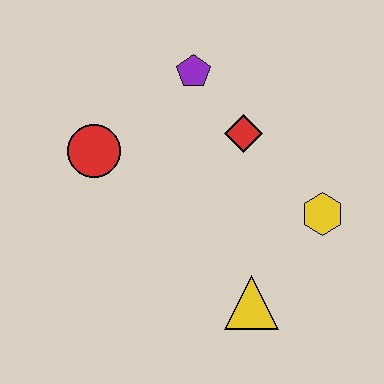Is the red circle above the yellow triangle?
Yes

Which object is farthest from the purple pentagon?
The yellow triangle is farthest from the purple pentagon.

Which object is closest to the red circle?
The purple pentagon is closest to the red circle.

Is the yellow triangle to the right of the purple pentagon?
Yes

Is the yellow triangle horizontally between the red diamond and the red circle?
No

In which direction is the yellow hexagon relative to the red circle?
The yellow hexagon is to the right of the red circle.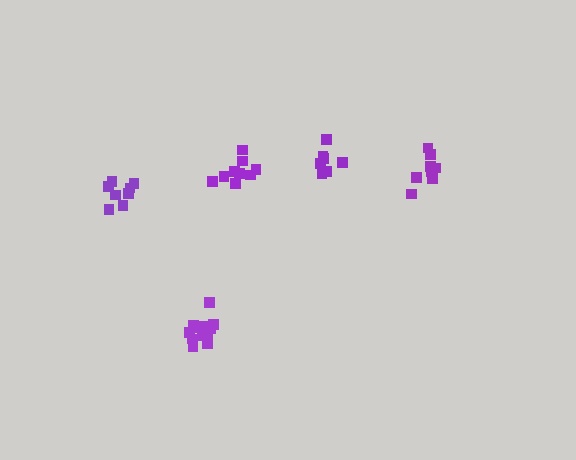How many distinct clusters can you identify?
There are 5 distinct clusters.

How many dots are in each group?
Group 1: 8 dots, Group 2: 9 dots, Group 3: 7 dots, Group 4: 13 dots, Group 5: 9 dots (46 total).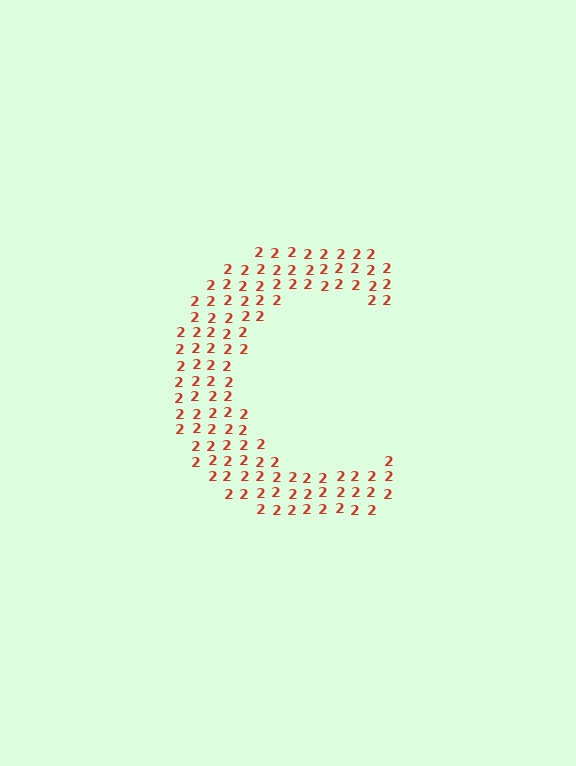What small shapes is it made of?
It is made of small digit 2's.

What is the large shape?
The large shape is the letter C.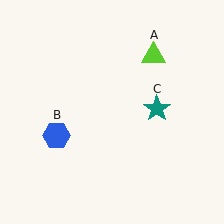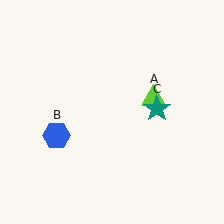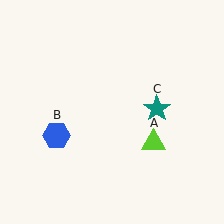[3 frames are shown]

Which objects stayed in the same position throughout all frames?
Blue hexagon (object B) and teal star (object C) remained stationary.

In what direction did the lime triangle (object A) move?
The lime triangle (object A) moved down.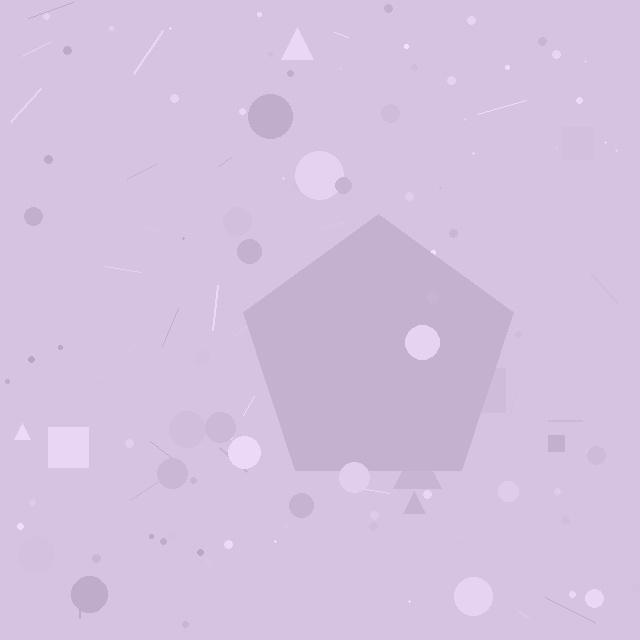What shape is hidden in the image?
A pentagon is hidden in the image.